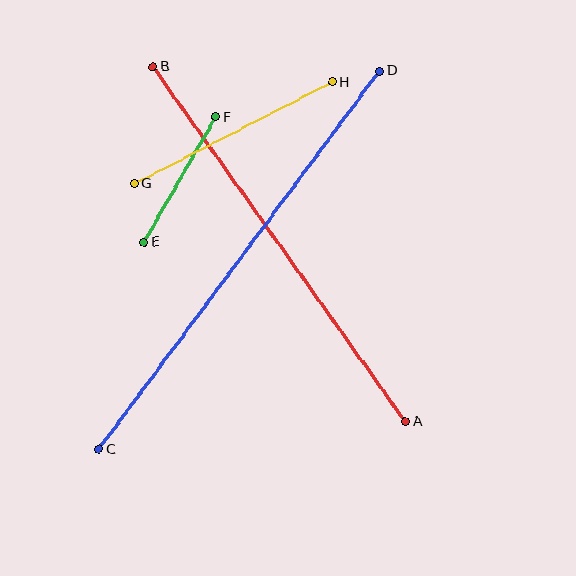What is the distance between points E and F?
The distance is approximately 144 pixels.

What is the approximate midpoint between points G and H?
The midpoint is at approximately (233, 133) pixels.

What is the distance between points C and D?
The distance is approximately 470 pixels.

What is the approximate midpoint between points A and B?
The midpoint is at approximately (279, 244) pixels.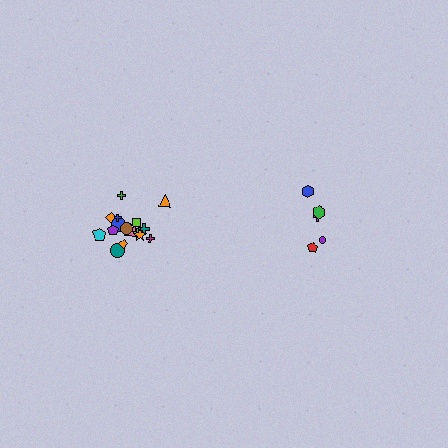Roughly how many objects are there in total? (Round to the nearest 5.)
Roughly 25 objects in total.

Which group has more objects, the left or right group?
The left group.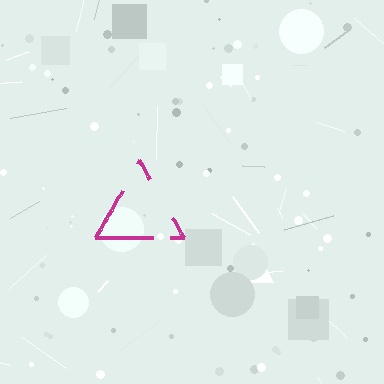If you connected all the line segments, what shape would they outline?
They would outline a triangle.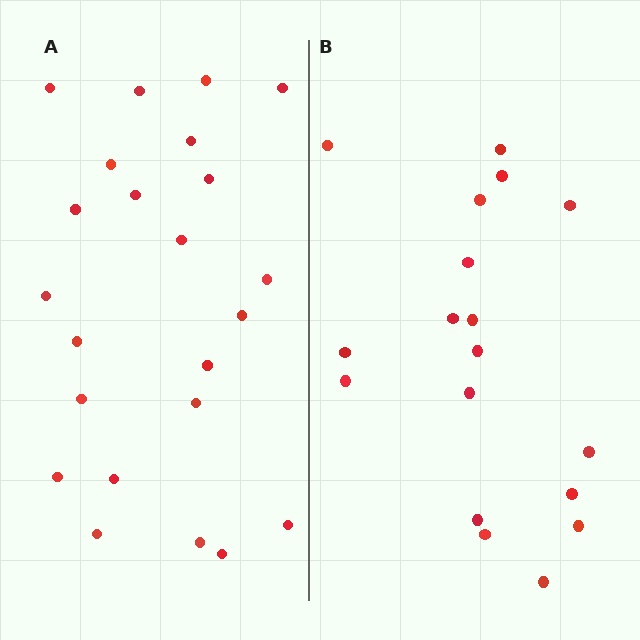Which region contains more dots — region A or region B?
Region A (the left region) has more dots.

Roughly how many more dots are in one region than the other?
Region A has about 5 more dots than region B.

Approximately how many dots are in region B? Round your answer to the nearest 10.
About 20 dots. (The exact count is 18, which rounds to 20.)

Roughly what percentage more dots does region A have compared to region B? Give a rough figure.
About 30% more.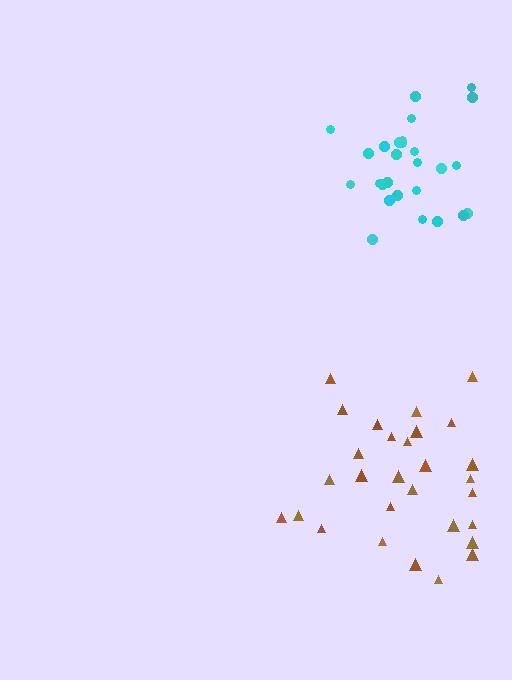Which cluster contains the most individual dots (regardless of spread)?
Brown (29).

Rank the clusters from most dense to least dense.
brown, cyan.